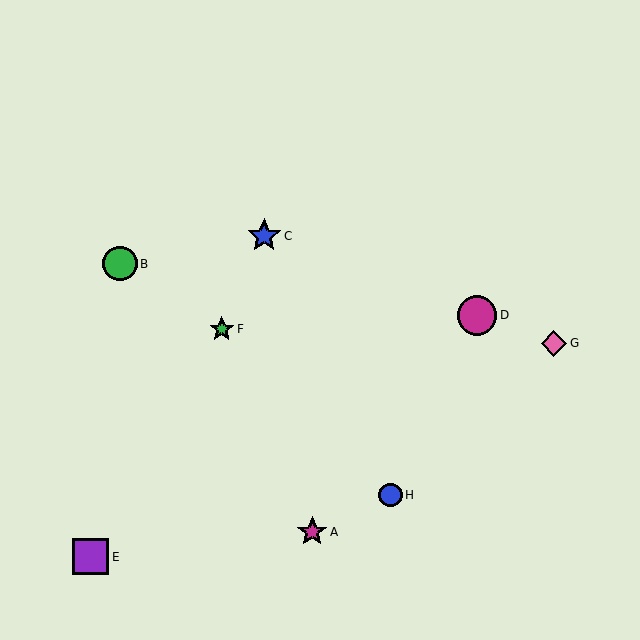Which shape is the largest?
The magenta circle (labeled D) is the largest.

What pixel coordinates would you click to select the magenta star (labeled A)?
Click at (312, 532) to select the magenta star A.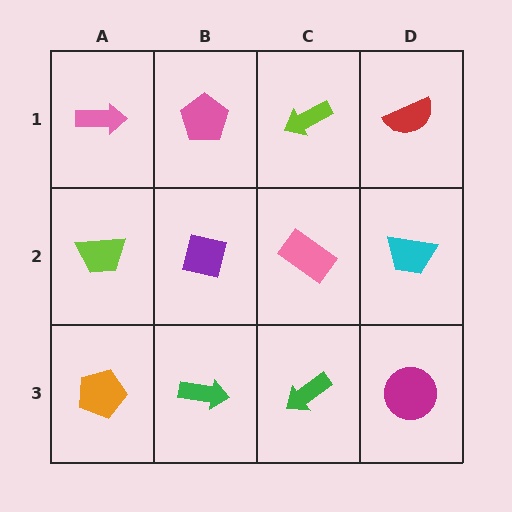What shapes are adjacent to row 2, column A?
A pink arrow (row 1, column A), an orange pentagon (row 3, column A), a purple square (row 2, column B).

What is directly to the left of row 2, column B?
A lime trapezoid.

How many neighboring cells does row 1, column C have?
3.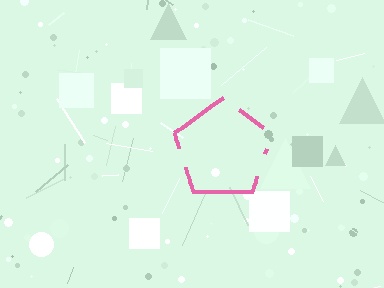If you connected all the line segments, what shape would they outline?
They would outline a pentagon.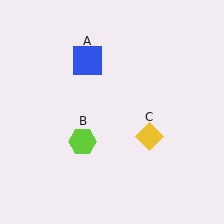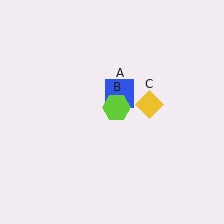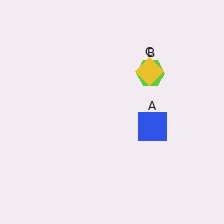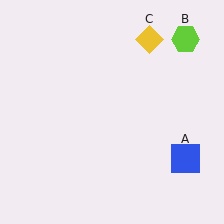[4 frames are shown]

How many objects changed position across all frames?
3 objects changed position: blue square (object A), lime hexagon (object B), yellow diamond (object C).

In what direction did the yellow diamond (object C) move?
The yellow diamond (object C) moved up.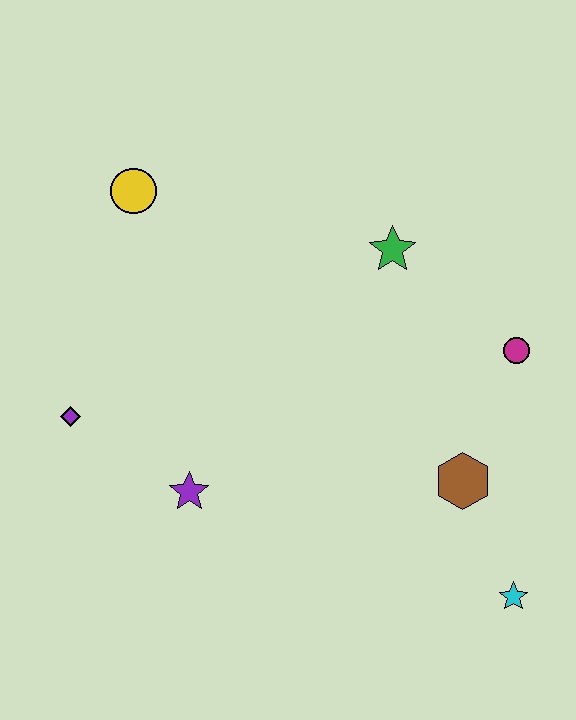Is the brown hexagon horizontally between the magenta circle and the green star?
Yes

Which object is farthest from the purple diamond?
The cyan star is farthest from the purple diamond.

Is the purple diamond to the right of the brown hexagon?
No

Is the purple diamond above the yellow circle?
No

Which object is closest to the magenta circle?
The brown hexagon is closest to the magenta circle.